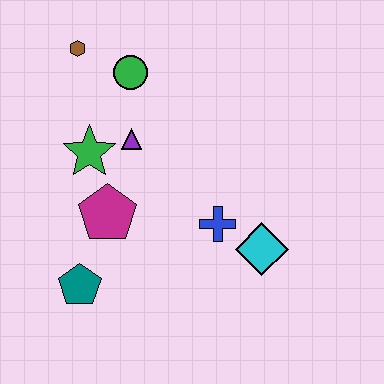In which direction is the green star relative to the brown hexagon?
The green star is below the brown hexagon.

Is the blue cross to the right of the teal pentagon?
Yes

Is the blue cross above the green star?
No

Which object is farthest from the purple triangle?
The cyan diamond is farthest from the purple triangle.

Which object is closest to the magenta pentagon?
The green star is closest to the magenta pentagon.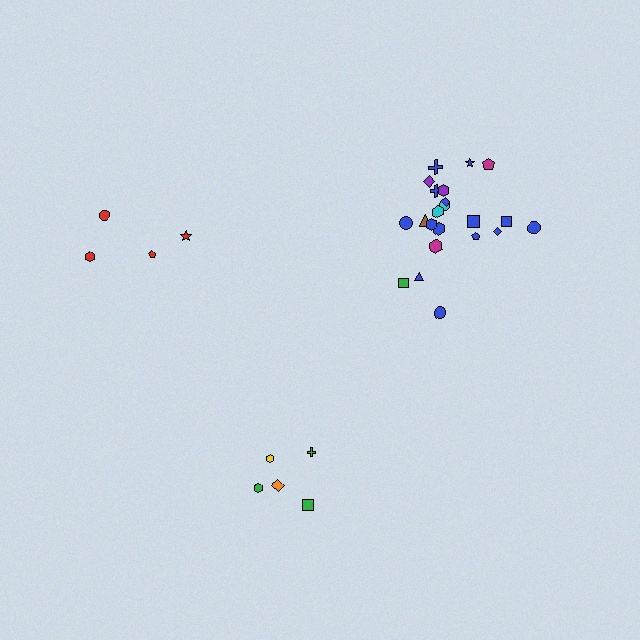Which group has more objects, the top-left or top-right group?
The top-right group.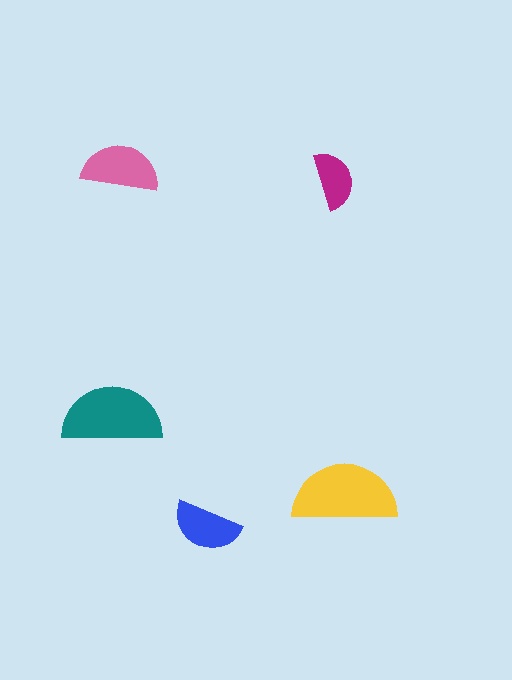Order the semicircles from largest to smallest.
the yellow one, the teal one, the pink one, the blue one, the magenta one.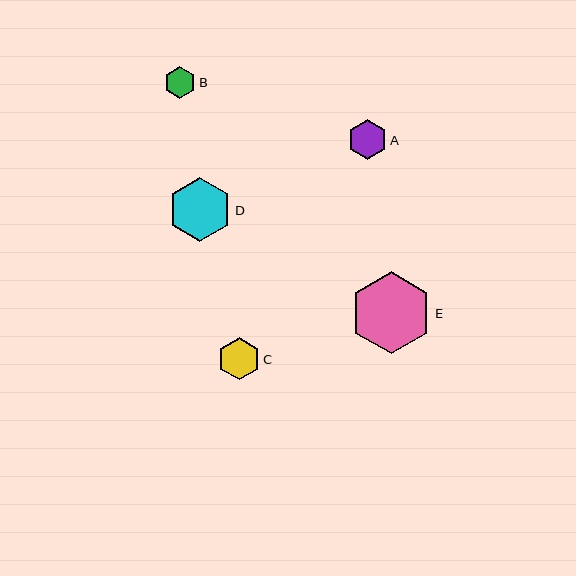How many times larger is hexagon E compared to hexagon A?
Hexagon E is approximately 2.1 times the size of hexagon A.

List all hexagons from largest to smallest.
From largest to smallest: E, D, C, A, B.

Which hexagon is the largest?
Hexagon E is the largest with a size of approximately 82 pixels.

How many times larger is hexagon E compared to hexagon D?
Hexagon E is approximately 1.3 times the size of hexagon D.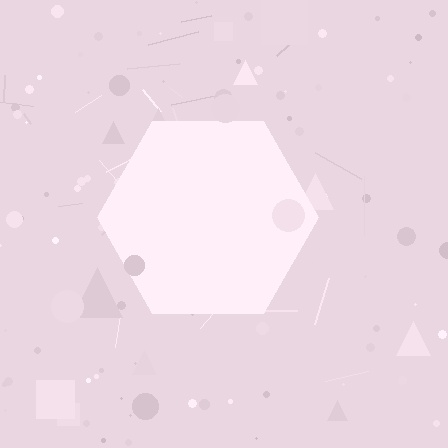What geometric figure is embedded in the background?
A hexagon is embedded in the background.